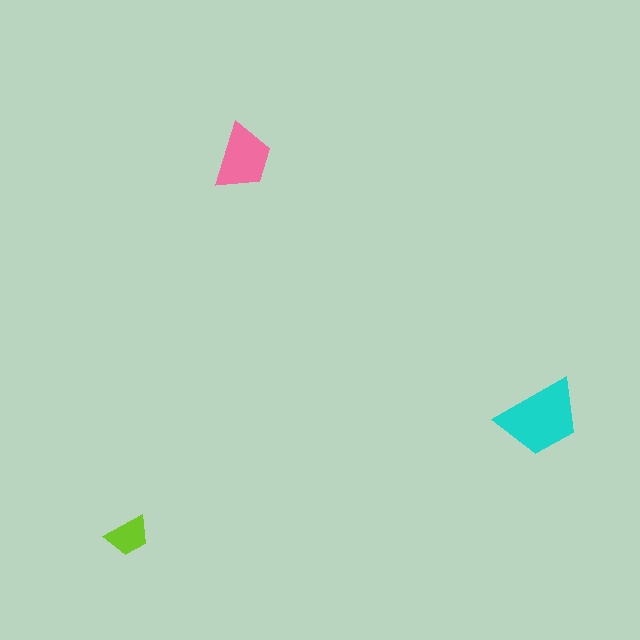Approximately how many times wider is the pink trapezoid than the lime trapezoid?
About 1.5 times wider.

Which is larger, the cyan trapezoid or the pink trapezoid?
The cyan one.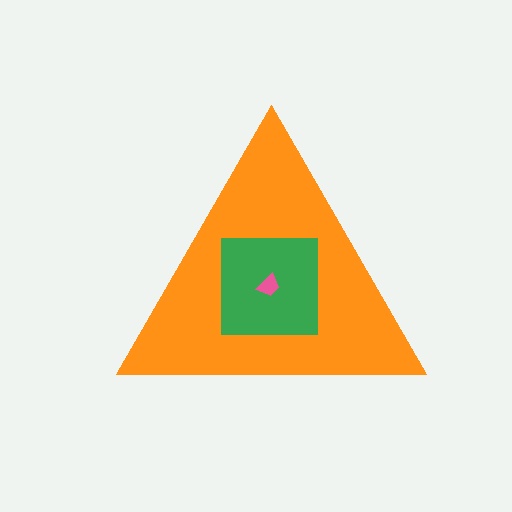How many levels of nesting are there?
3.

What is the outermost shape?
The orange triangle.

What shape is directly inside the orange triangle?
The green square.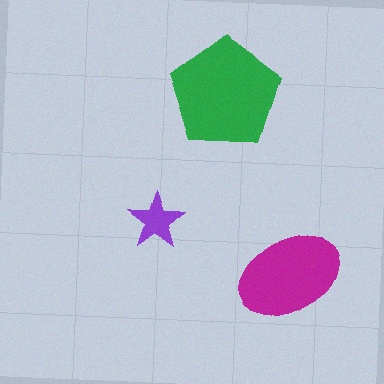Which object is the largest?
The green pentagon.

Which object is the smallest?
The purple star.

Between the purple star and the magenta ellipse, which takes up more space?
The magenta ellipse.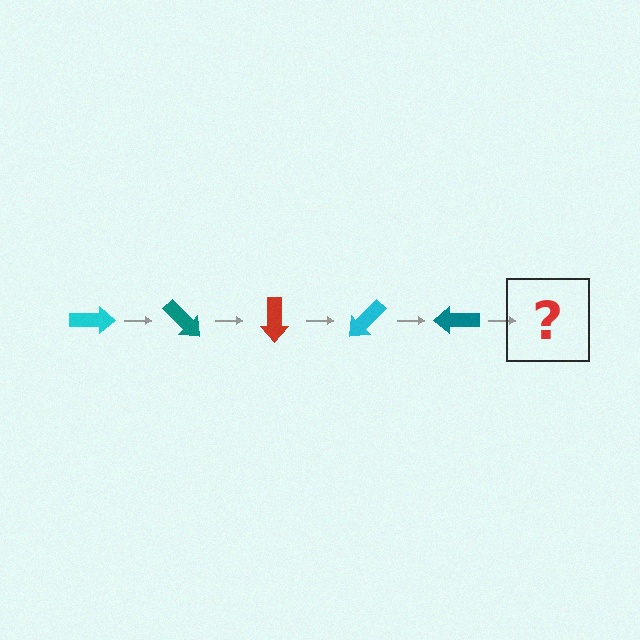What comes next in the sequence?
The next element should be a red arrow, rotated 225 degrees from the start.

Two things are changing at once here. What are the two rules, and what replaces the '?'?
The two rules are that it rotates 45 degrees each step and the color cycles through cyan, teal, and red. The '?' should be a red arrow, rotated 225 degrees from the start.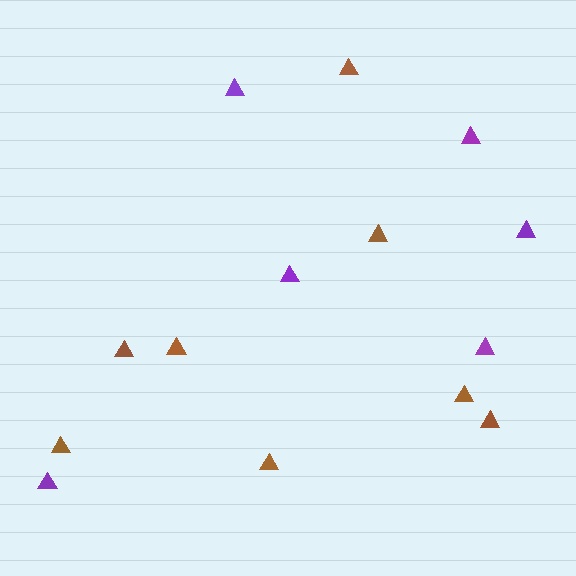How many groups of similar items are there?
There are 2 groups: one group of purple triangles (6) and one group of brown triangles (8).